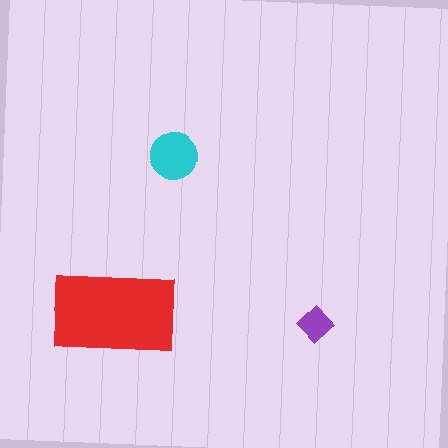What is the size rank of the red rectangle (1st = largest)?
1st.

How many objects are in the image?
There are 3 objects in the image.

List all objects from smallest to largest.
The purple diamond, the cyan circle, the red rectangle.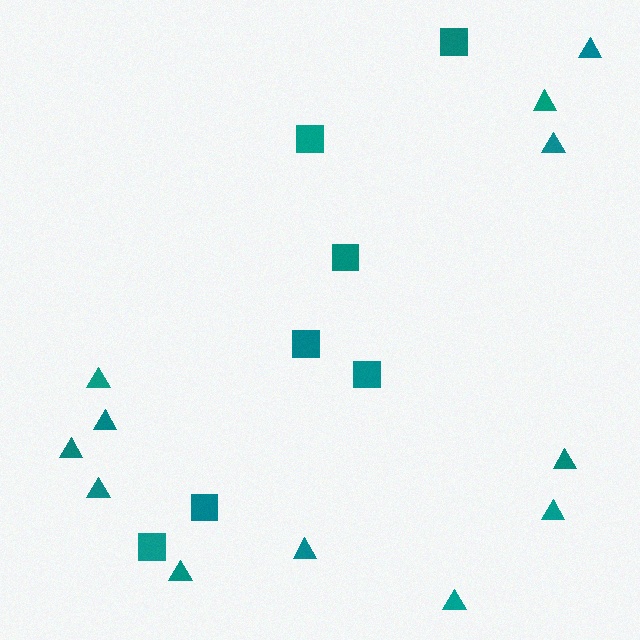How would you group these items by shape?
There are 2 groups: one group of triangles (12) and one group of squares (7).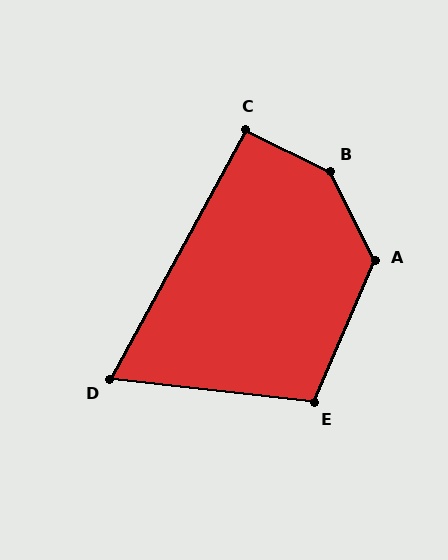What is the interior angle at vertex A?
Approximately 130 degrees (obtuse).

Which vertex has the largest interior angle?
B, at approximately 143 degrees.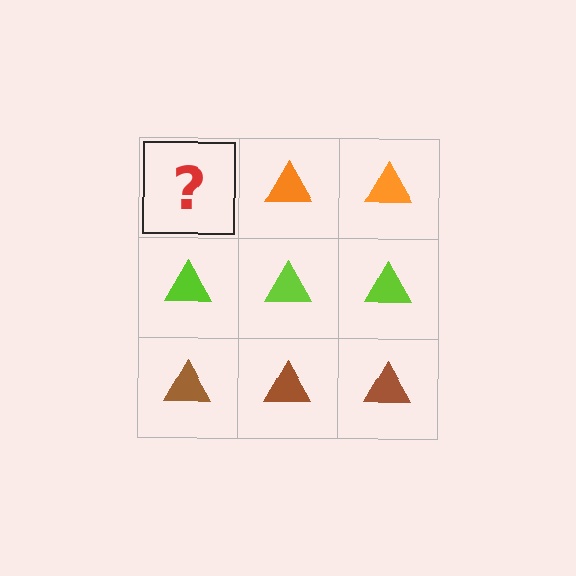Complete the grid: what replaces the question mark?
The question mark should be replaced with an orange triangle.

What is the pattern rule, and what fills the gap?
The rule is that each row has a consistent color. The gap should be filled with an orange triangle.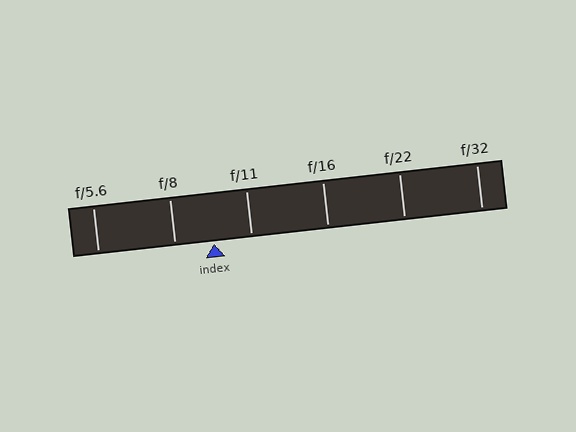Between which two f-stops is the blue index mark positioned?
The index mark is between f/8 and f/11.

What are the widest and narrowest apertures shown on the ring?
The widest aperture shown is f/5.6 and the narrowest is f/32.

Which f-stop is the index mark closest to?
The index mark is closest to f/11.